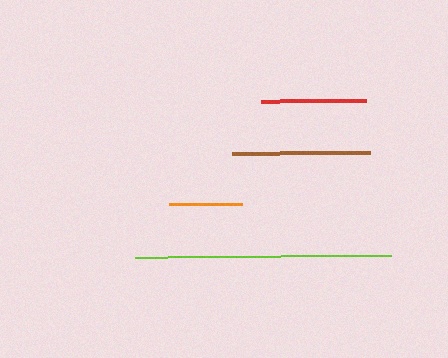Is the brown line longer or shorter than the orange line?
The brown line is longer than the orange line.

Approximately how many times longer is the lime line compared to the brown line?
The lime line is approximately 1.9 times the length of the brown line.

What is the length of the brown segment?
The brown segment is approximately 137 pixels long.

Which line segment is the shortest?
The orange line is the shortest at approximately 73 pixels.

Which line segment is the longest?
The lime line is the longest at approximately 256 pixels.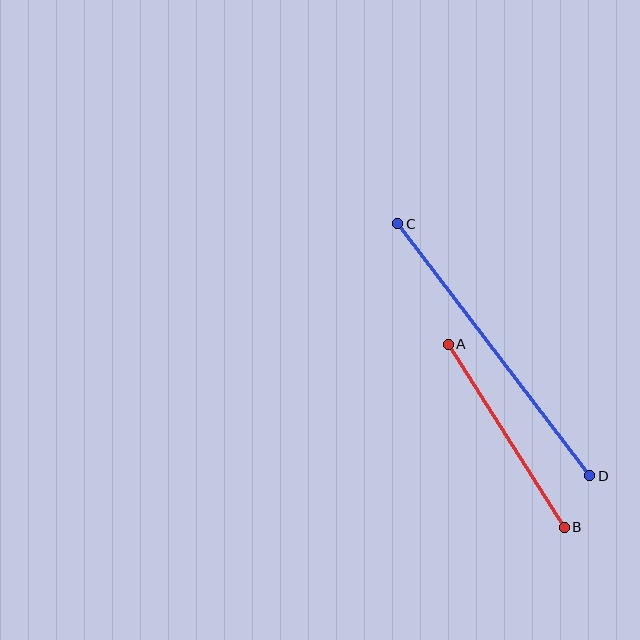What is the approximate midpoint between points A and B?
The midpoint is at approximately (506, 436) pixels.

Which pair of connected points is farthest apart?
Points C and D are farthest apart.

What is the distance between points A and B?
The distance is approximately 217 pixels.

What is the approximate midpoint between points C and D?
The midpoint is at approximately (494, 350) pixels.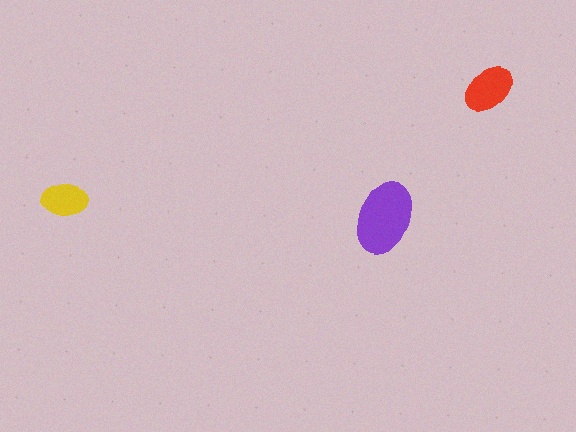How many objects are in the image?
There are 3 objects in the image.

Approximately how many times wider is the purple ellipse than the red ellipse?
About 1.5 times wider.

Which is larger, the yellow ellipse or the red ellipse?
The red one.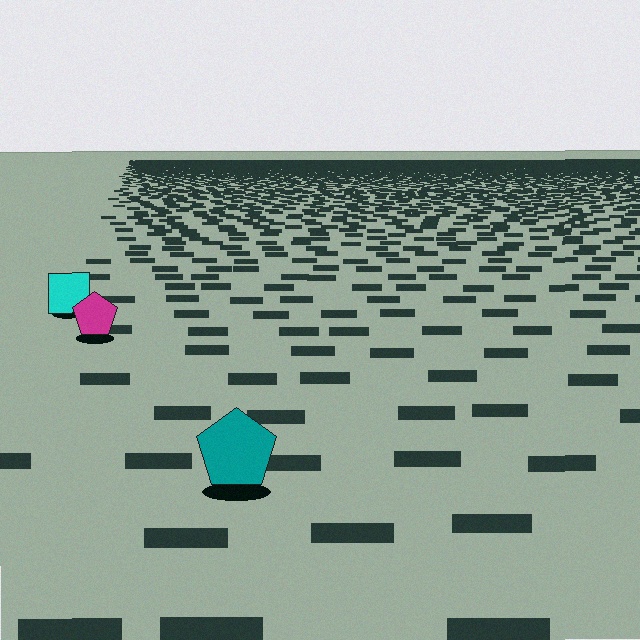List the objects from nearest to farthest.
From nearest to farthest: the teal pentagon, the magenta pentagon, the cyan square.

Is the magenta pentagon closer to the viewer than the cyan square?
Yes. The magenta pentagon is closer — you can tell from the texture gradient: the ground texture is coarser near it.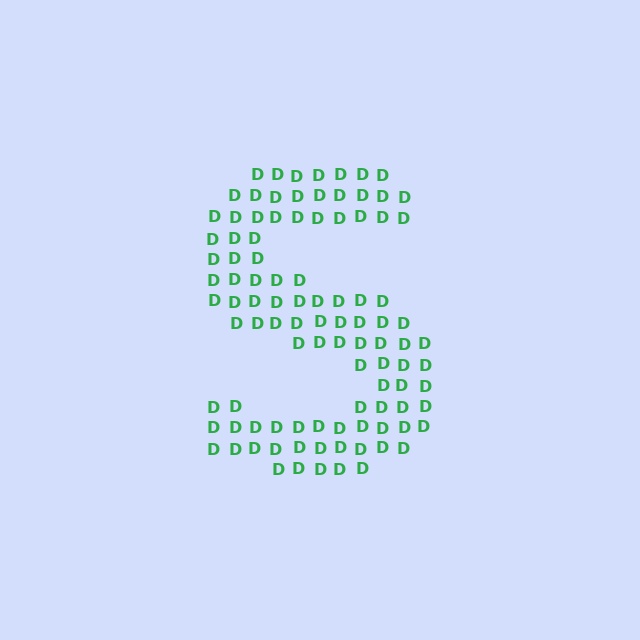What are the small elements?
The small elements are letter D's.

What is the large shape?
The large shape is the letter S.